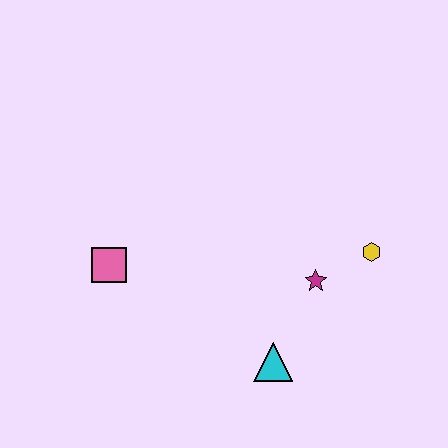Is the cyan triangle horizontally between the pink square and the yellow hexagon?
Yes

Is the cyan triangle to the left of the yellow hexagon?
Yes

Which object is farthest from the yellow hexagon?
The pink square is farthest from the yellow hexagon.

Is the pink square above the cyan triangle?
Yes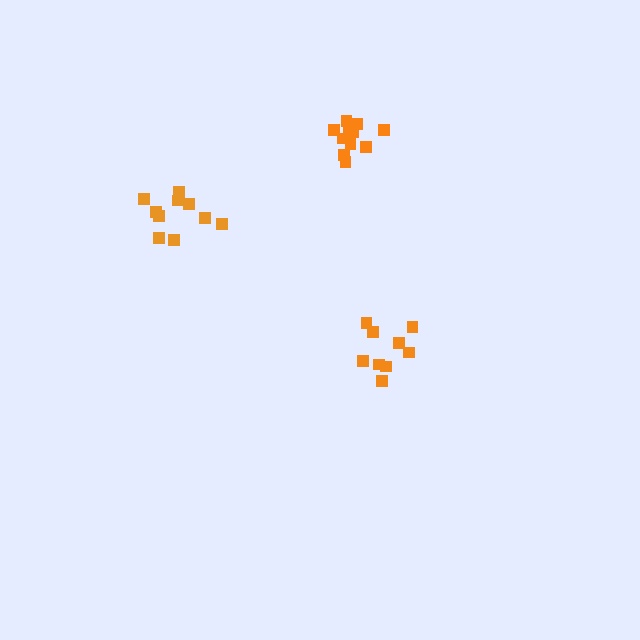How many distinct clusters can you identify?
There are 3 distinct clusters.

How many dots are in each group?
Group 1: 12 dots, Group 2: 9 dots, Group 3: 10 dots (31 total).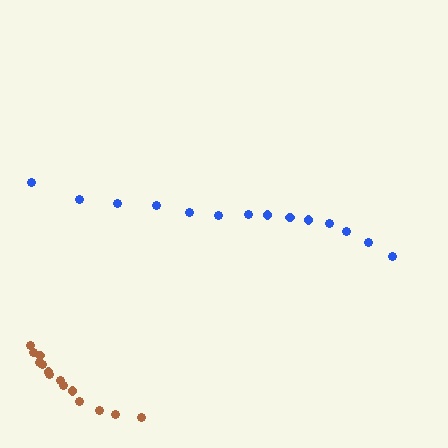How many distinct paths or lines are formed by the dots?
There are 2 distinct paths.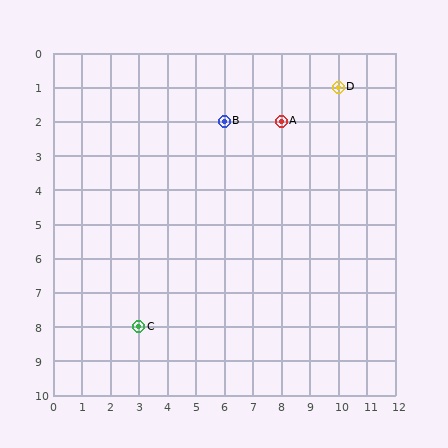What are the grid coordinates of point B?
Point B is at grid coordinates (6, 2).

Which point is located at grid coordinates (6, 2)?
Point B is at (6, 2).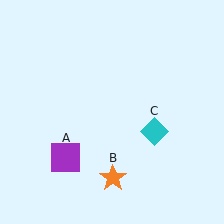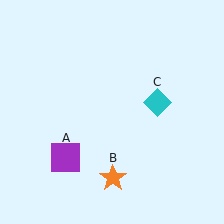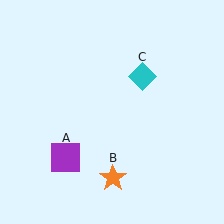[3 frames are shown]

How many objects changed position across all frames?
1 object changed position: cyan diamond (object C).